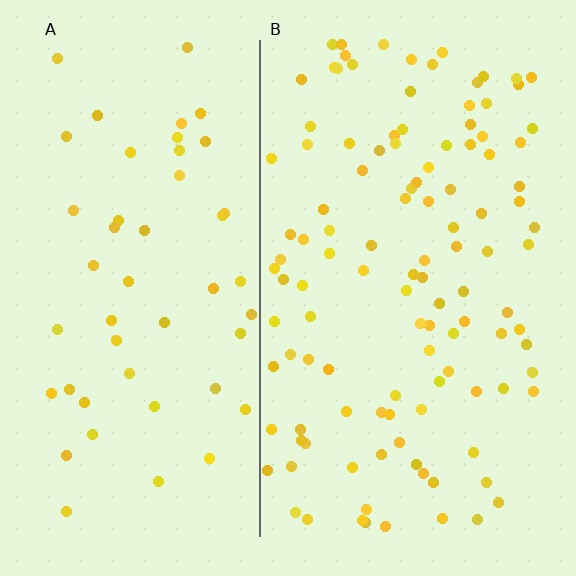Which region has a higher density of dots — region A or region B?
B (the right).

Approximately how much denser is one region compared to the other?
Approximately 2.3× — region B over region A.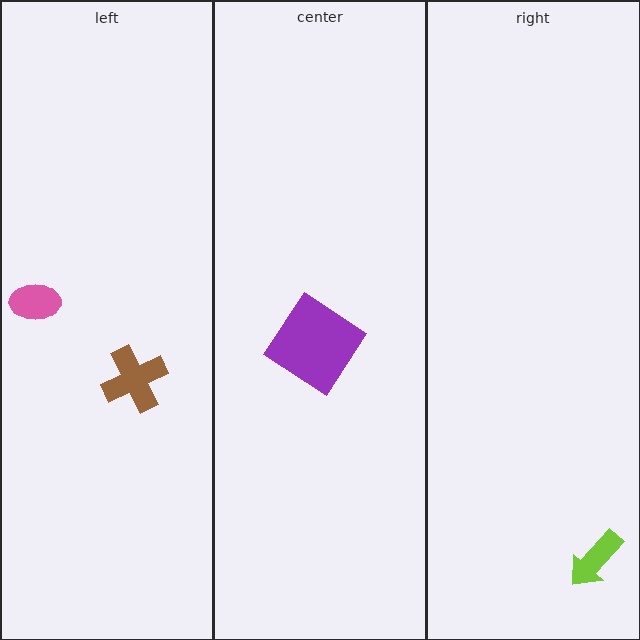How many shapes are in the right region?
1.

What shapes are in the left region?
The brown cross, the pink ellipse.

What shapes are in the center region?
The purple diamond.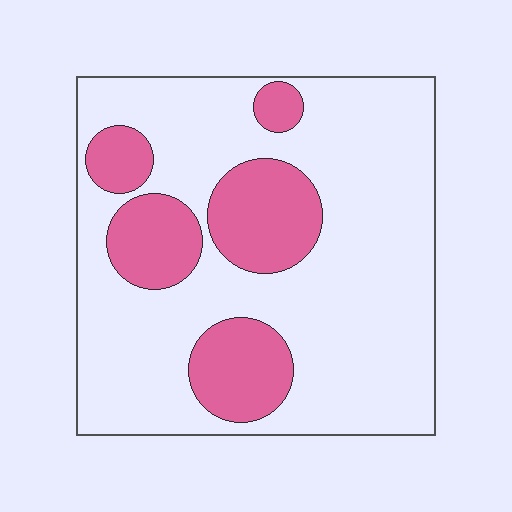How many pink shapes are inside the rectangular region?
5.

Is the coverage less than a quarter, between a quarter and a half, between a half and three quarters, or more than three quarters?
Between a quarter and a half.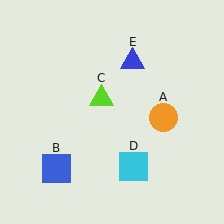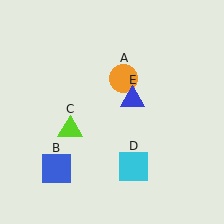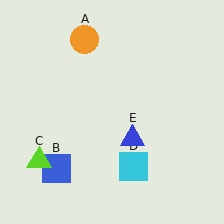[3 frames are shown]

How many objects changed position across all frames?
3 objects changed position: orange circle (object A), lime triangle (object C), blue triangle (object E).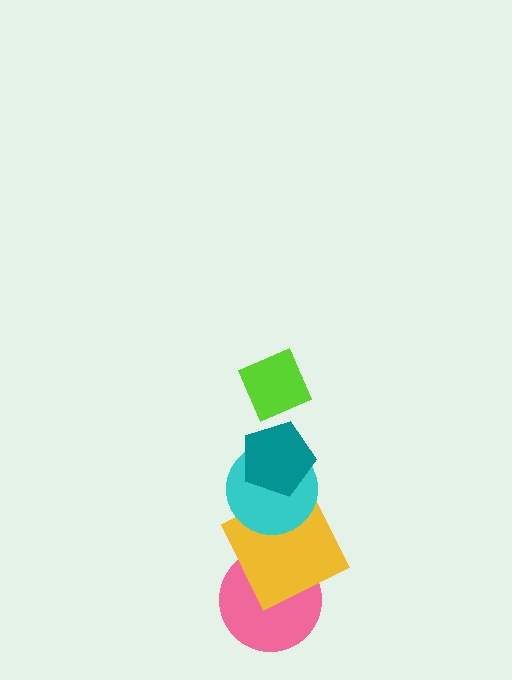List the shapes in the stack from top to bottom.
From top to bottom: the lime diamond, the teal pentagon, the cyan circle, the yellow square, the pink circle.